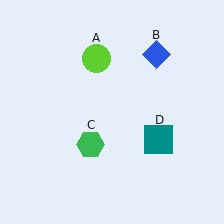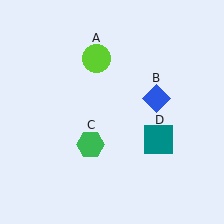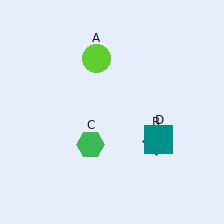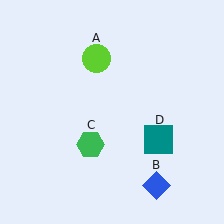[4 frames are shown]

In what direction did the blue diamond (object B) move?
The blue diamond (object B) moved down.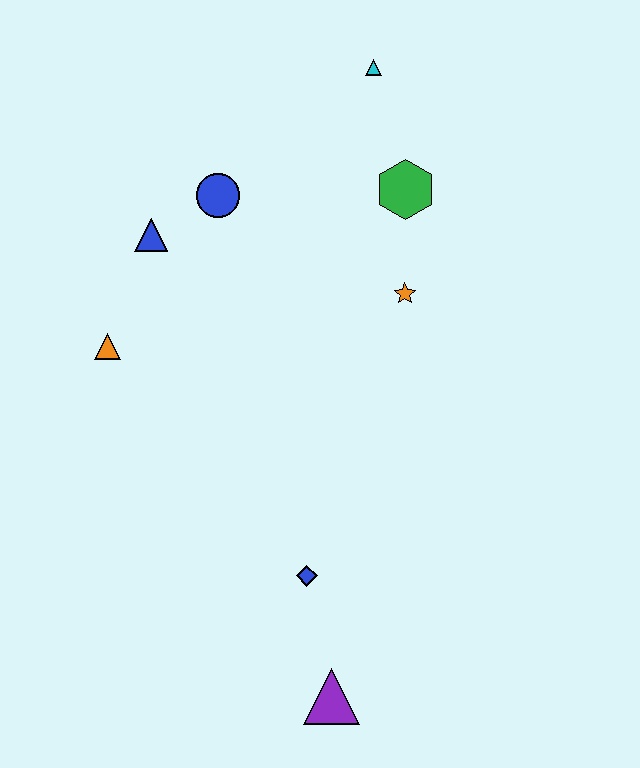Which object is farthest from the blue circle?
The purple triangle is farthest from the blue circle.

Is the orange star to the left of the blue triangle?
No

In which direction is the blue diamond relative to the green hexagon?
The blue diamond is below the green hexagon.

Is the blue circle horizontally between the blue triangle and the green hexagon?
Yes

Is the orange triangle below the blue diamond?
No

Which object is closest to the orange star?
The green hexagon is closest to the orange star.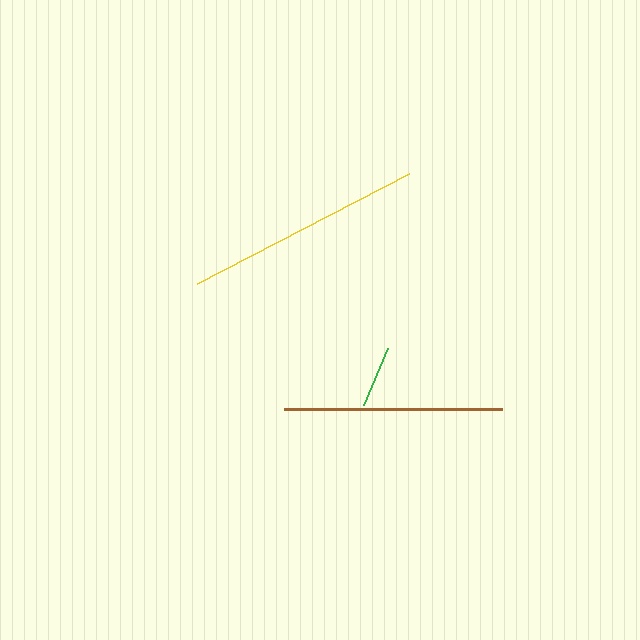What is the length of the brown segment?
The brown segment is approximately 219 pixels long.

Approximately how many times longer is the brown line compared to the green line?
The brown line is approximately 3.5 times the length of the green line.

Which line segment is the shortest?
The green line is the shortest at approximately 62 pixels.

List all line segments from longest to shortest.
From longest to shortest: yellow, brown, green.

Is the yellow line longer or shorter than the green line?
The yellow line is longer than the green line.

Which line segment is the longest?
The yellow line is the longest at approximately 240 pixels.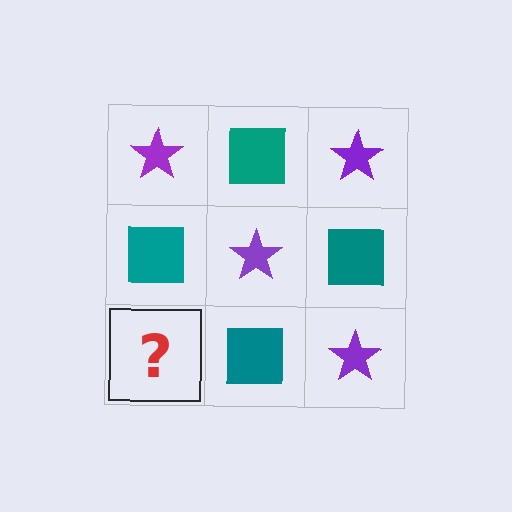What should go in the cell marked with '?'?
The missing cell should contain a purple star.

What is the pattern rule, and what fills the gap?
The rule is that it alternates purple star and teal square in a checkerboard pattern. The gap should be filled with a purple star.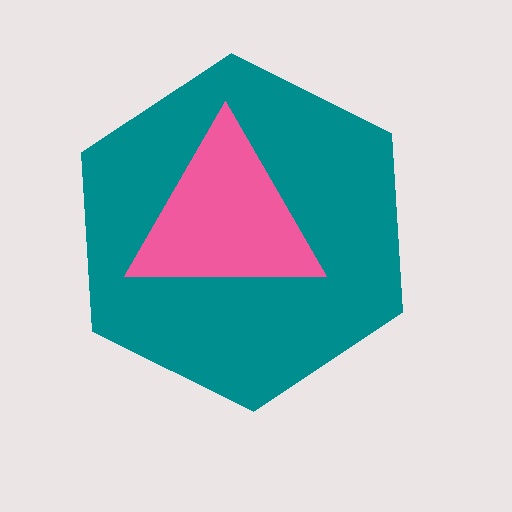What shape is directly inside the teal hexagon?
The pink triangle.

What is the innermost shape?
The pink triangle.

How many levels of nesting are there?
2.